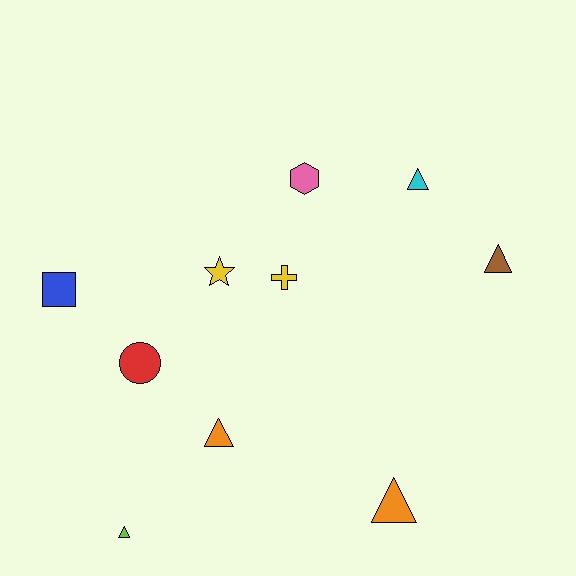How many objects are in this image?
There are 10 objects.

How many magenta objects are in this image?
There are no magenta objects.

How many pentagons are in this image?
There are no pentagons.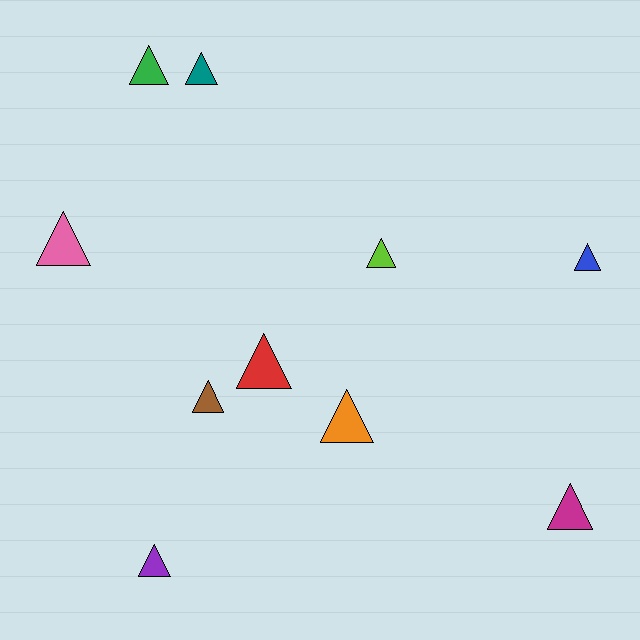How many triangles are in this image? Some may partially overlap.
There are 10 triangles.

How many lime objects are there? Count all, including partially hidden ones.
There is 1 lime object.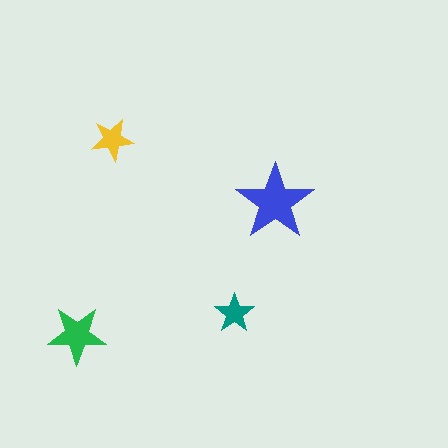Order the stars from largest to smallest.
the blue one, the green one, the yellow one, the teal one.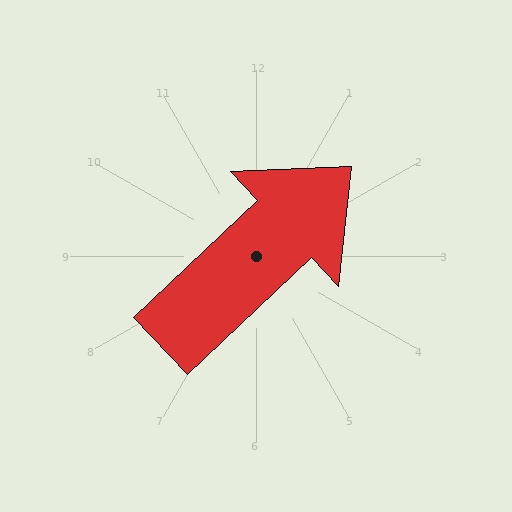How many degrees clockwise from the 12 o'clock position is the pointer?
Approximately 47 degrees.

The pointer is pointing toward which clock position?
Roughly 2 o'clock.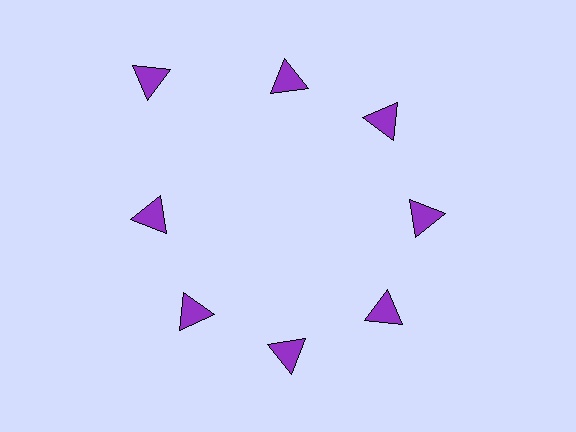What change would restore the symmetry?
The symmetry would be restored by moving it inward, back onto the ring so that all 8 triangles sit at equal angles and equal distance from the center.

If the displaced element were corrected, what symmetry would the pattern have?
It would have 8-fold rotational symmetry — the pattern would map onto itself every 45 degrees.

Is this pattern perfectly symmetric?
No. The 8 purple triangles are arranged in a ring, but one element near the 10 o'clock position is pushed outward from the center, breaking the 8-fold rotational symmetry.